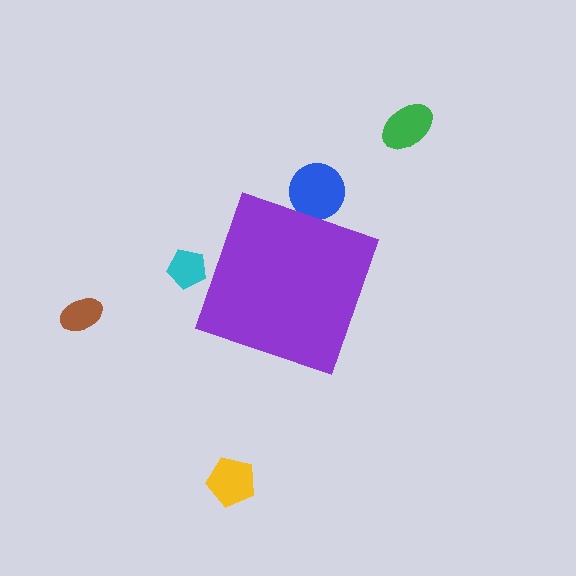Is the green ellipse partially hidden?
No, the green ellipse is fully visible.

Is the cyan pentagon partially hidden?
Yes, the cyan pentagon is partially hidden behind the purple diamond.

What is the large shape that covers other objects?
A purple diamond.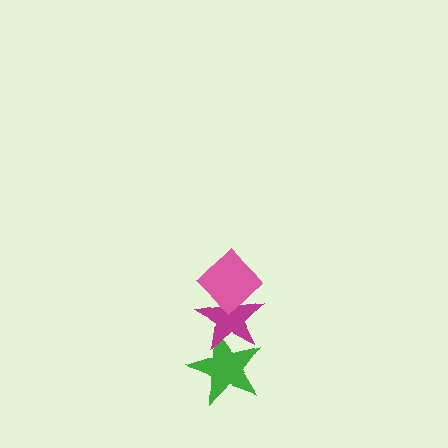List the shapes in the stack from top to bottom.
From top to bottom: the pink diamond, the magenta star, the green star.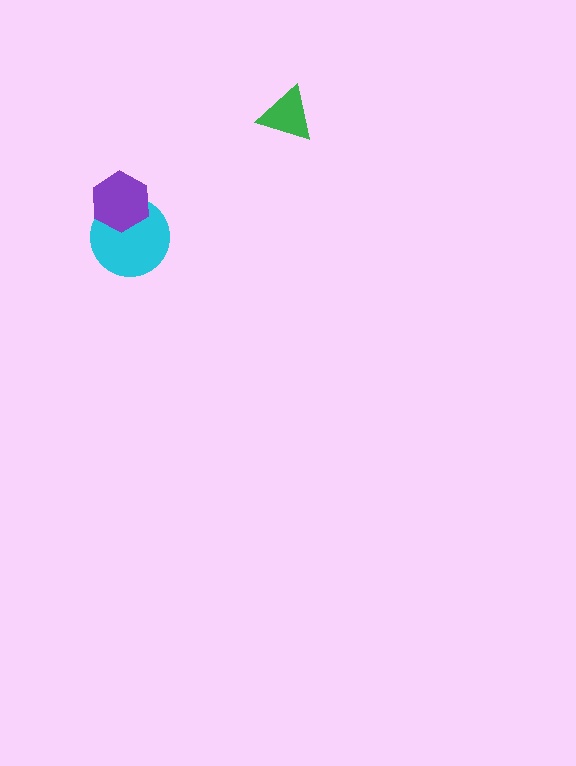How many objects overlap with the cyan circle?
1 object overlaps with the cyan circle.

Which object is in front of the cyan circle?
The purple hexagon is in front of the cyan circle.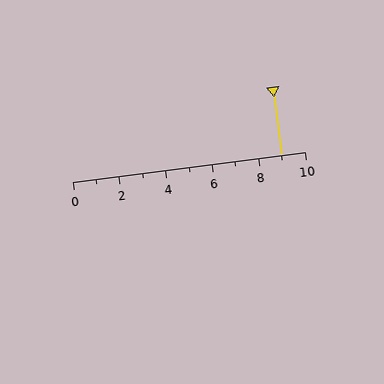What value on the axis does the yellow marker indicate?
The marker indicates approximately 9.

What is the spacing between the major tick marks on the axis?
The major ticks are spaced 2 apart.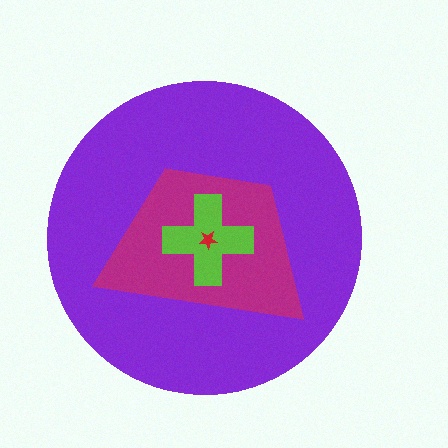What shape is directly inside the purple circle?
The magenta trapezoid.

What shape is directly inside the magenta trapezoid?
The lime cross.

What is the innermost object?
The red star.